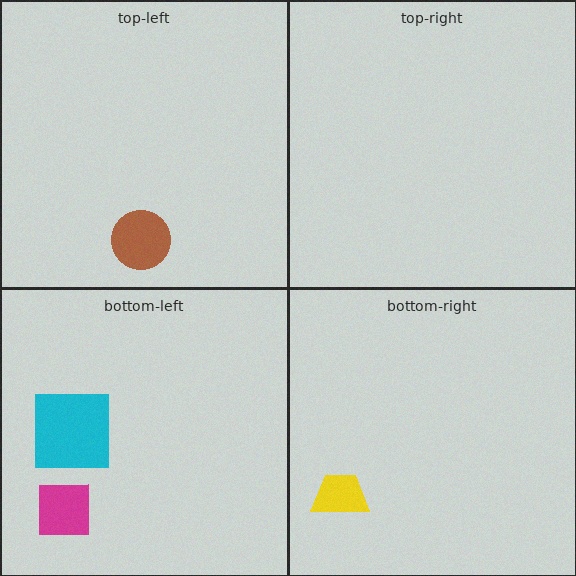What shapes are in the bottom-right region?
The yellow trapezoid.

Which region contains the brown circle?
The top-left region.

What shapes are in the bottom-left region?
The magenta square, the cyan square.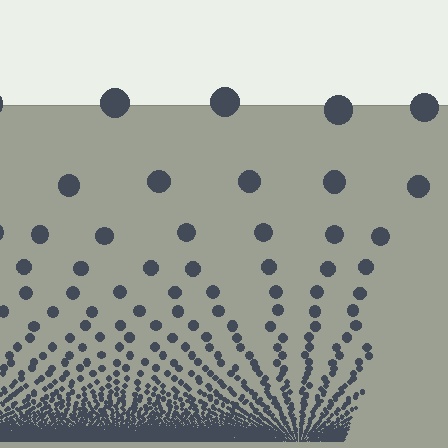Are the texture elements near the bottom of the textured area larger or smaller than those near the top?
Smaller. The gradient is inverted — elements near the bottom are smaller and denser.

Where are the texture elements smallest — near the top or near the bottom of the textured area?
Near the bottom.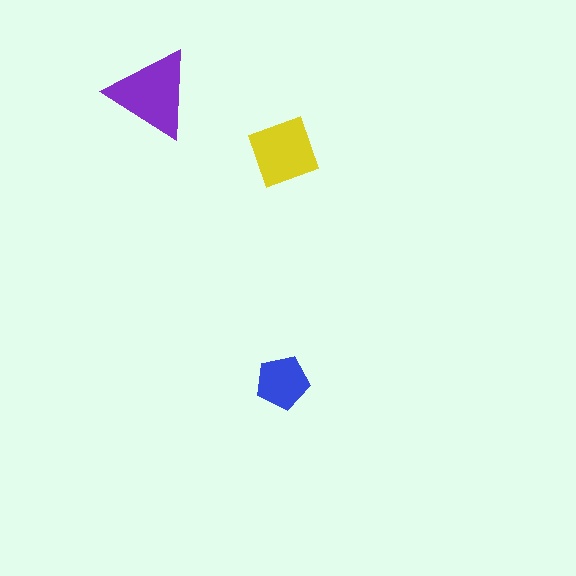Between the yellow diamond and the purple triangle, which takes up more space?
The purple triangle.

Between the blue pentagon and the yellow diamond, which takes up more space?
The yellow diamond.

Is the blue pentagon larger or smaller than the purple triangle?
Smaller.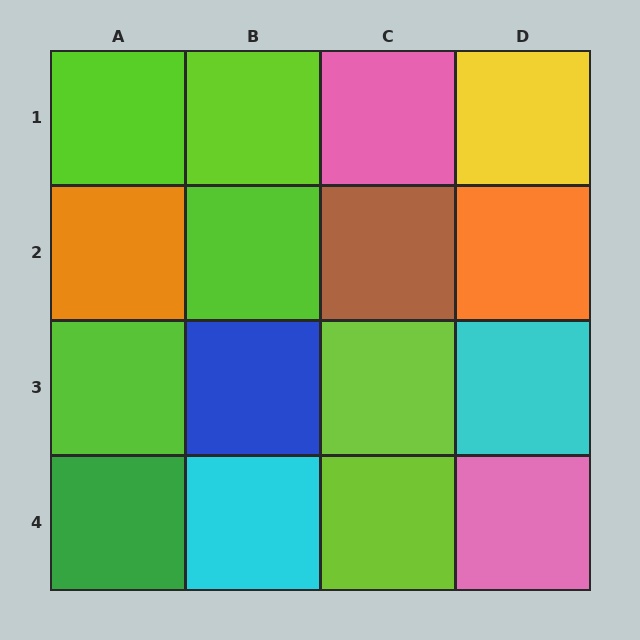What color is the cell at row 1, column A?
Lime.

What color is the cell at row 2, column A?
Orange.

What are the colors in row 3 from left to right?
Lime, blue, lime, cyan.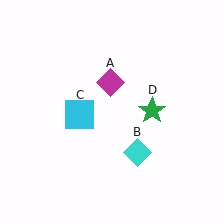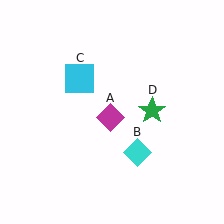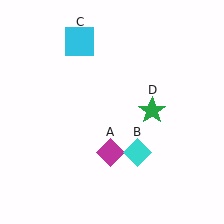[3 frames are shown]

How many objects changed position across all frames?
2 objects changed position: magenta diamond (object A), cyan square (object C).